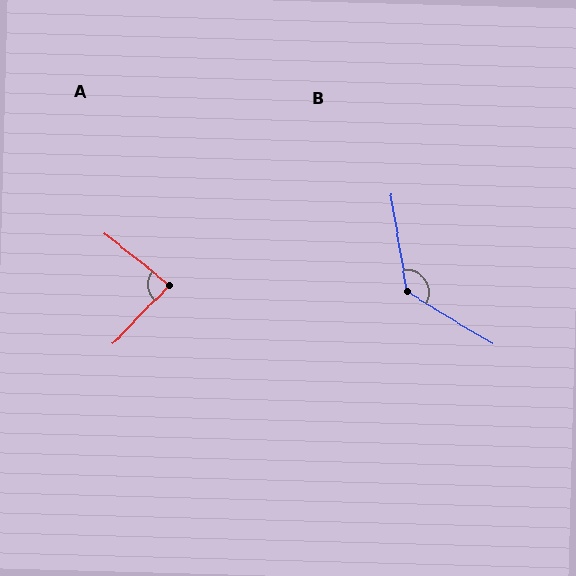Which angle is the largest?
B, at approximately 131 degrees.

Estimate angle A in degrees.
Approximately 84 degrees.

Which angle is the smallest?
A, at approximately 84 degrees.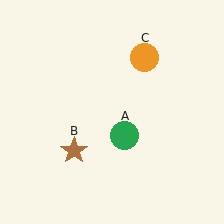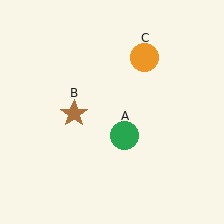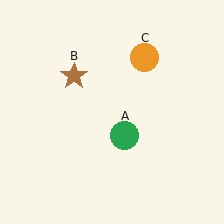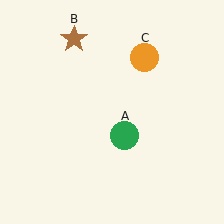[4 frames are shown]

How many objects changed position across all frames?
1 object changed position: brown star (object B).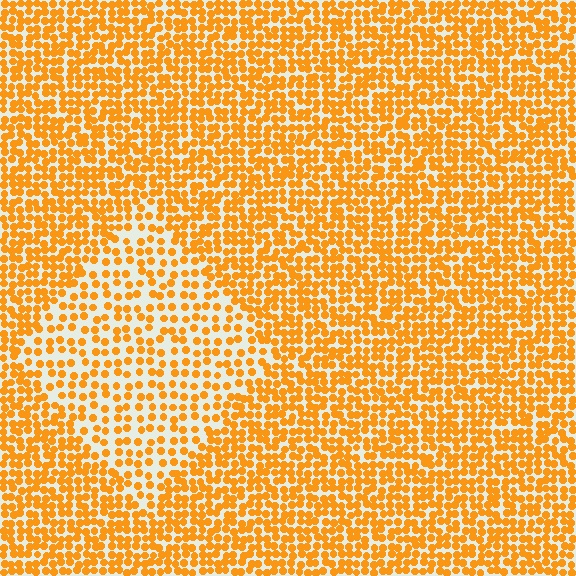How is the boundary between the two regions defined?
The boundary is defined by a change in element density (approximately 1.8x ratio). All elements are the same color, size, and shape.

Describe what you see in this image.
The image contains small orange elements arranged at two different densities. A diamond-shaped region is visible where the elements are less densely packed than the surrounding area.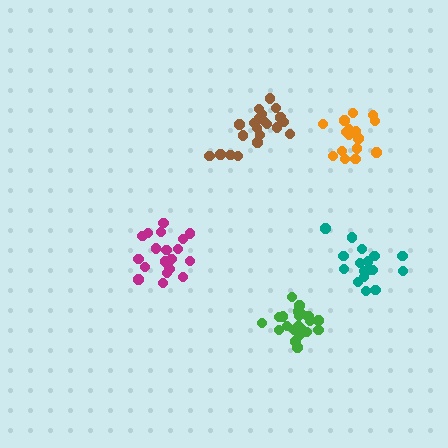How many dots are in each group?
Group 1: 20 dots, Group 2: 21 dots, Group 3: 17 dots, Group 4: 17 dots, Group 5: 21 dots (96 total).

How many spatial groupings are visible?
There are 5 spatial groupings.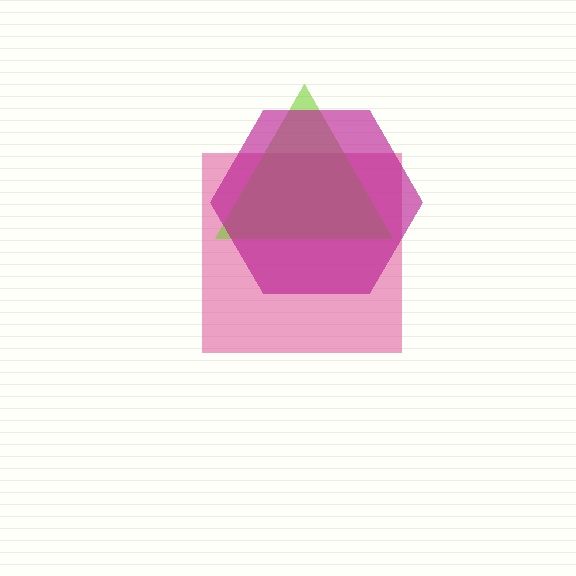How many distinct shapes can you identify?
There are 3 distinct shapes: a pink square, a lime triangle, a magenta hexagon.